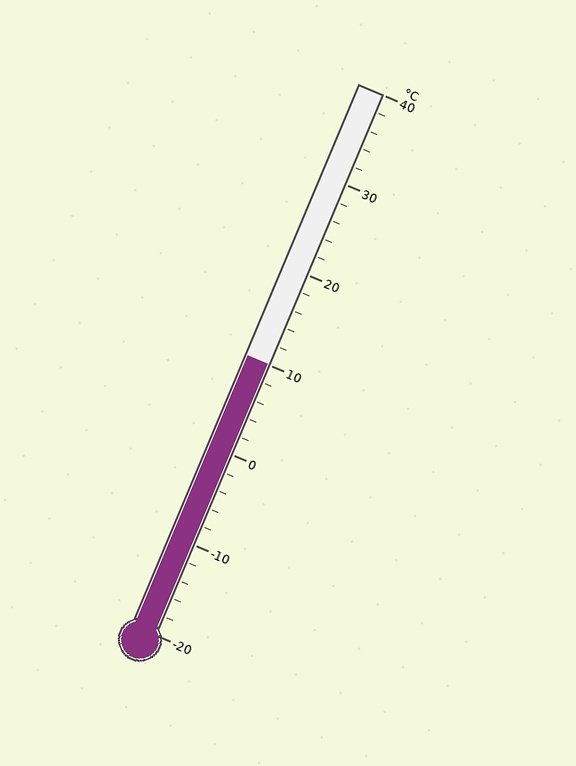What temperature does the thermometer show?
The thermometer shows approximately 10°C.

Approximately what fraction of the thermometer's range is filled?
The thermometer is filled to approximately 50% of its range.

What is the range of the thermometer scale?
The thermometer scale ranges from -20°C to 40°C.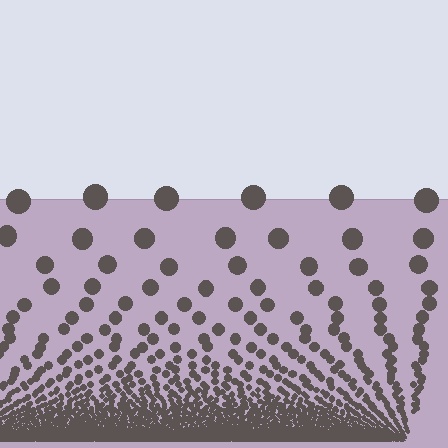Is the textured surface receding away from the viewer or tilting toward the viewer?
The surface appears to tilt toward the viewer. Texture elements get larger and sparser toward the top.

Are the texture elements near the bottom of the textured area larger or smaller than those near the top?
Smaller. The gradient is inverted — elements near the bottom are smaller and denser.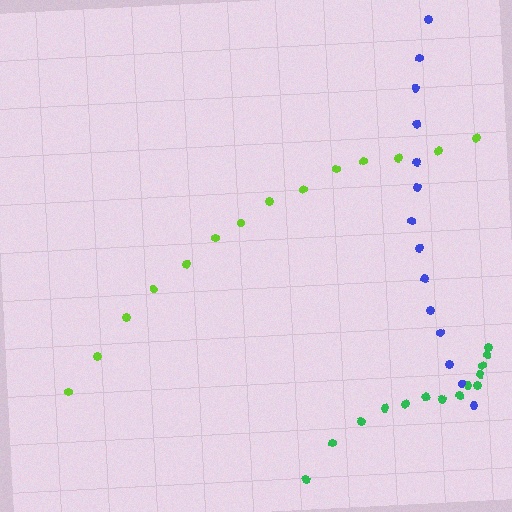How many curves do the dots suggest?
There are 3 distinct paths.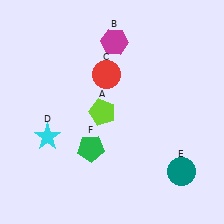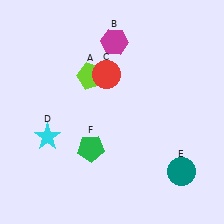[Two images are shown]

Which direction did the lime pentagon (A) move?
The lime pentagon (A) moved up.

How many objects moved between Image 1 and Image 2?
1 object moved between the two images.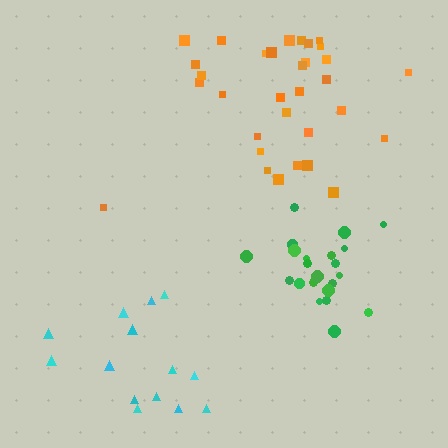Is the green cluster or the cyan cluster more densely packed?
Green.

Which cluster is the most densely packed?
Green.